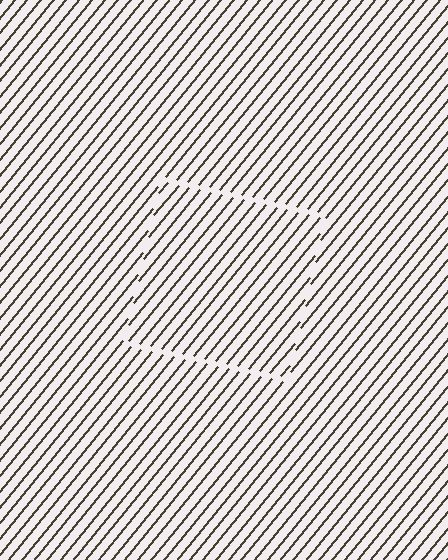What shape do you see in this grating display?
An illusory square. The interior of the shape contains the same grating, shifted by half a period — the contour is defined by the phase discontinuity where line-ends from the inner and outer gratings abut.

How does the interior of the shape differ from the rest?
The interior of the shape contains the same grating, shifted by half a period — the contour is defined by the phase discontinuity where line-ends from the inner and outer gratings abut.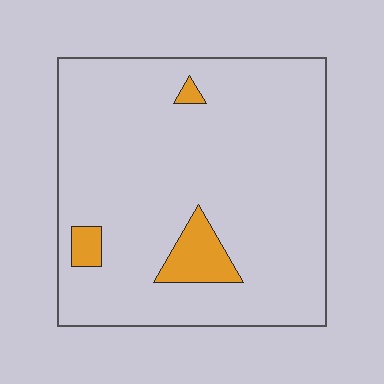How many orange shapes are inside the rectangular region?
3.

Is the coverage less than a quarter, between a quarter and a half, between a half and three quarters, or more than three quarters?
Less than a quarter.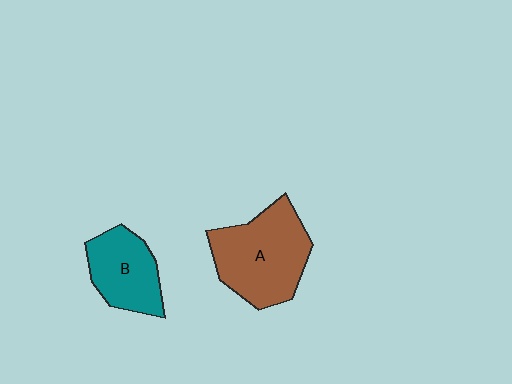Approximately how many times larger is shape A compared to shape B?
Approximately 1.5 times.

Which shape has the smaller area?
Shape B (teal).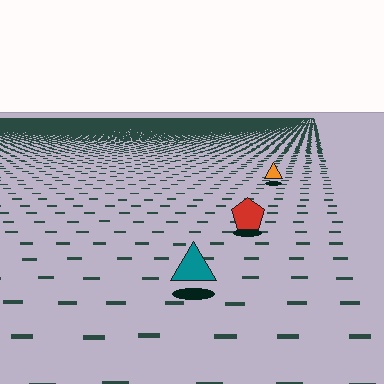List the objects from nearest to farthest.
From nearest to farthest: the teal triangle, the red pentagon, the orange triangle.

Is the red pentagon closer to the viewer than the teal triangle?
No. The teal triangle is closer — you can tell from the texture gradient: the ground texture is coarser near it.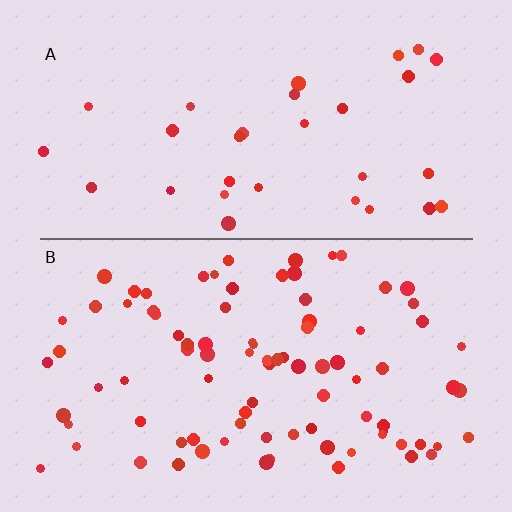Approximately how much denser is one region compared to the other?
Approximately 2.7× — region B over region A.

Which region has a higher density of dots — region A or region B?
B (the bottom).